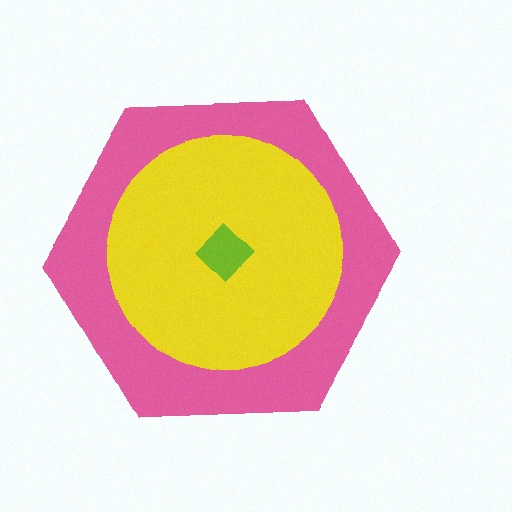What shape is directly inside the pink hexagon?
The yellow circle.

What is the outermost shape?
The pink hexagon.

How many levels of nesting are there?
3.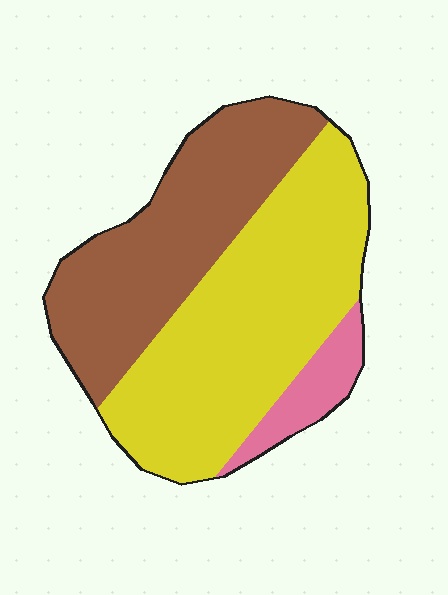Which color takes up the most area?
Yellow, at roughly 55%.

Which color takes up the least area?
Pink, at roughly 10%.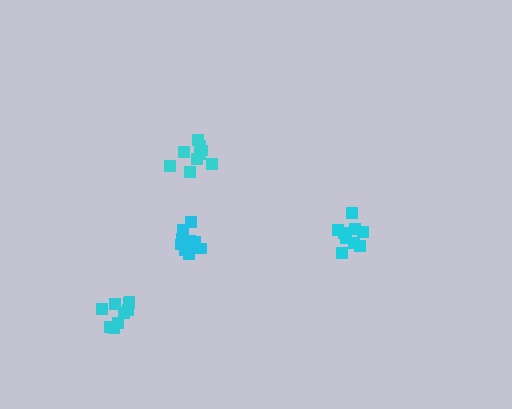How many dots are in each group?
Group 1: 9 dots, Group 2: 12 dots, Group 3: 9 dots, Group 4: 10 dots (40 total).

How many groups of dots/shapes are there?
There are 4 groups.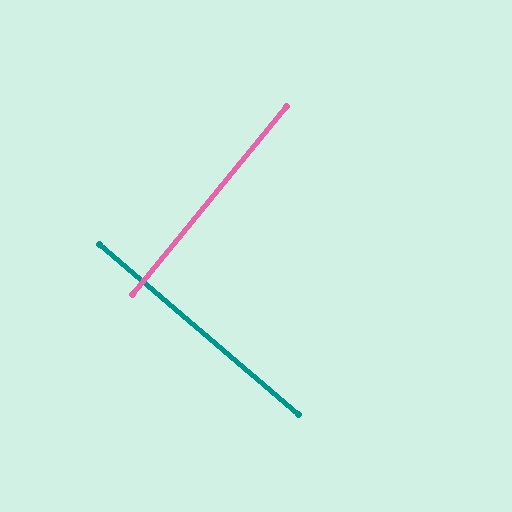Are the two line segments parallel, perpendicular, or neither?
Perpendicular — they meet at approximately 89°.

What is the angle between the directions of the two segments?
Approximately 89 degrees.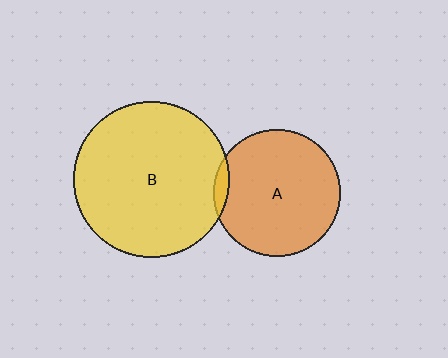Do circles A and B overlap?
Yes.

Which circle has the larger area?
Circle B (yellow).